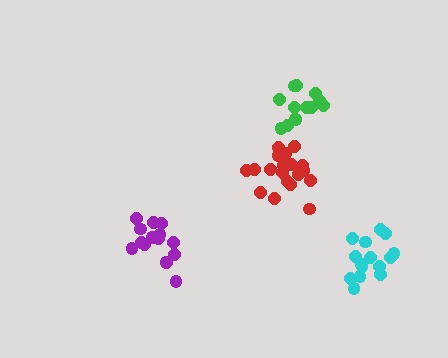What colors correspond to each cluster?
The clusters are colored: red, purple, cyan, green.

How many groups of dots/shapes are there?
There are 4 groups.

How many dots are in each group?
Group 1: 19 dots, Group 2: 16 dots, Group 3: 15 dots, Group 4: 13 dots (63 total).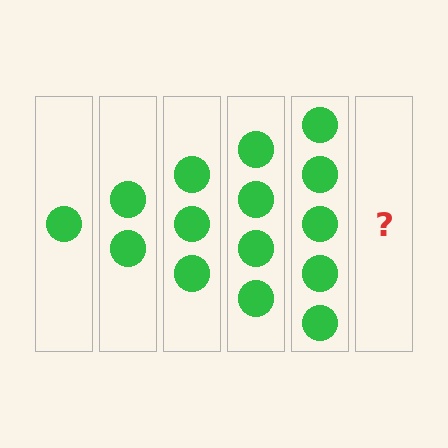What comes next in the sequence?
The next element should be 6 circles.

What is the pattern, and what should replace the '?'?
The pattern is that each step adds one more circle. The '?' should be 6 circles.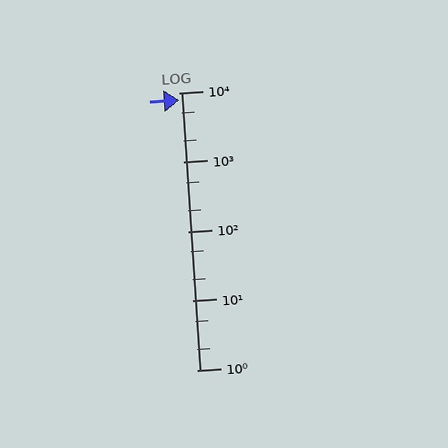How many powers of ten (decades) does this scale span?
The scale spans 4 decades, from 1 to 10000.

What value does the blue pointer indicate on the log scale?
The pointer indicates approximately 7900.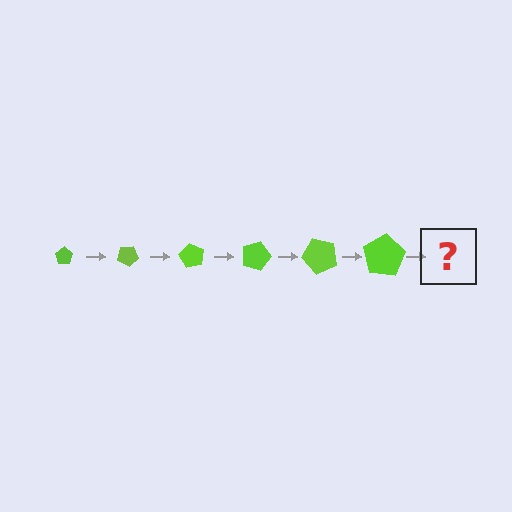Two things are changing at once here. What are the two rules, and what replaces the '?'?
The two rules are that the pentagon grows larger each step and it rotates 30 degrees each step. The '?' should be a pentagon, larger than the previous one and rotated 180 degrees from the start.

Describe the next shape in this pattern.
It should be a pentagon, larger than the previous one and rotated 180 degrees from the start.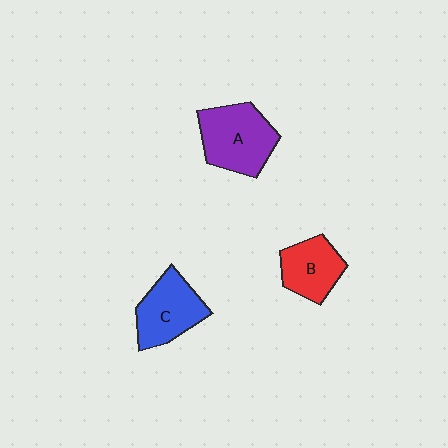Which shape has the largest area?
Shape A (purple).